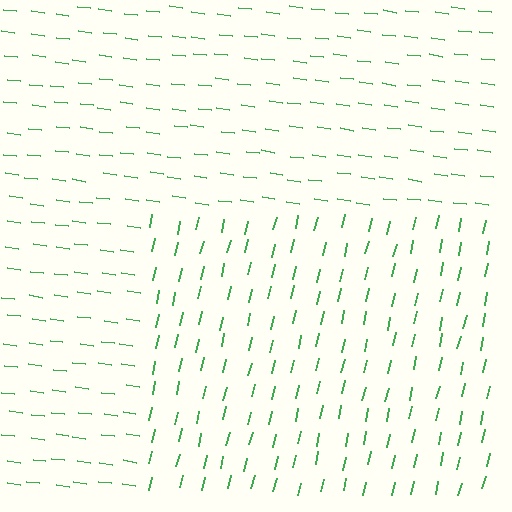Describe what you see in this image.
The image is filled with small green line segments. A rectangle region in the image has lines oriented differently from the surrounding lines, creating a visible texture boundary.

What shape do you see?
I see a rectangle.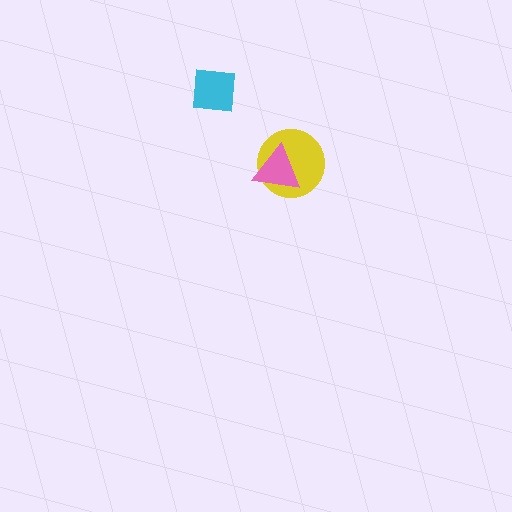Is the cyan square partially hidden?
No, no other shape covers it.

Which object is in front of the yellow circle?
The pink triangle is in front of the yellow circle.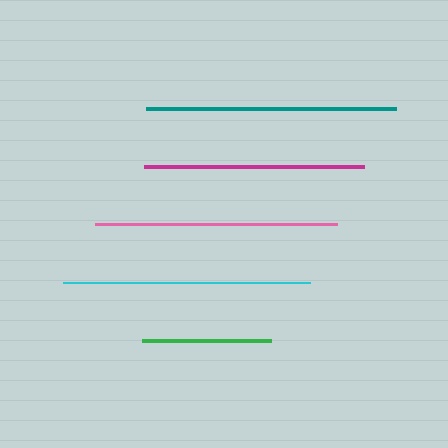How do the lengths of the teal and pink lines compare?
The teal and pink lines are approximately the same length.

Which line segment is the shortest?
The green line is the shortest at approximately 130 pixels.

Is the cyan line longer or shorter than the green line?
The cyan line is longer than the green line.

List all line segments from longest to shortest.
From longest to shortest: teal, cyan, pink, magenta, green.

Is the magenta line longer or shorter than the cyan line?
The cyan line is longer than the magenta line.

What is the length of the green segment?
The green segment is approximately 130 pixels long.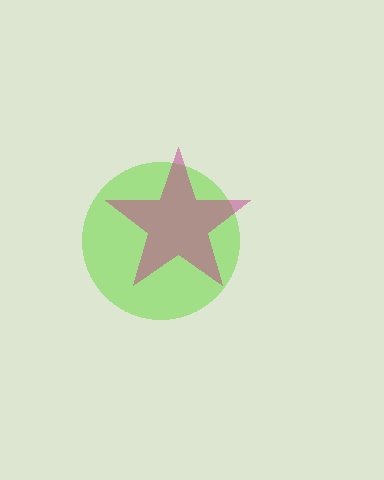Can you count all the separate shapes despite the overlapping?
Yes, there are 2 separate shapes.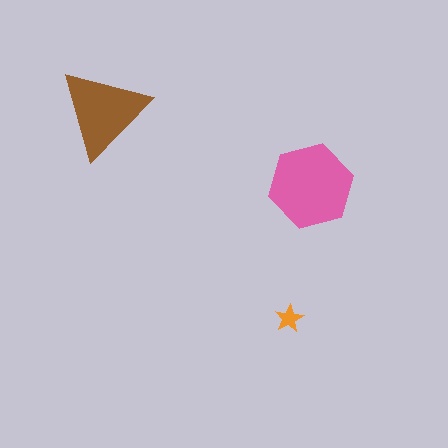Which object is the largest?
The pink hexagon.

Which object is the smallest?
The orange star.